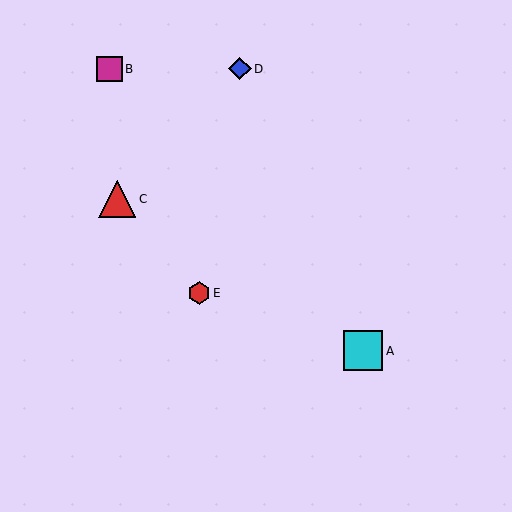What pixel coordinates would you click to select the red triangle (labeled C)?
Click at (117, 199) to select the red triangle C.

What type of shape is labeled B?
Shape B is a magenta square.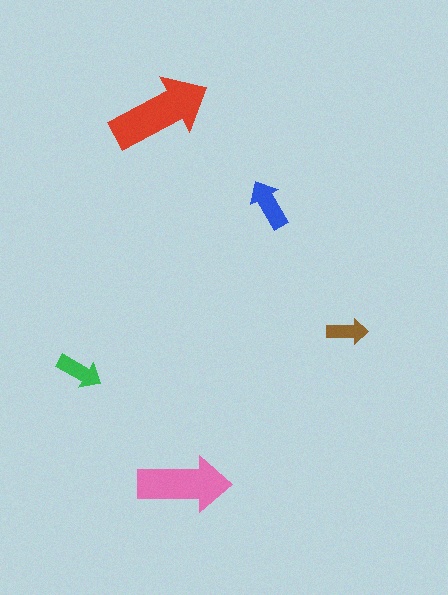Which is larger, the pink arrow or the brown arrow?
The pink one.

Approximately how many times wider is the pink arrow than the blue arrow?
About 2 times wider.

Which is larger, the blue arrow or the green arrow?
The blue one.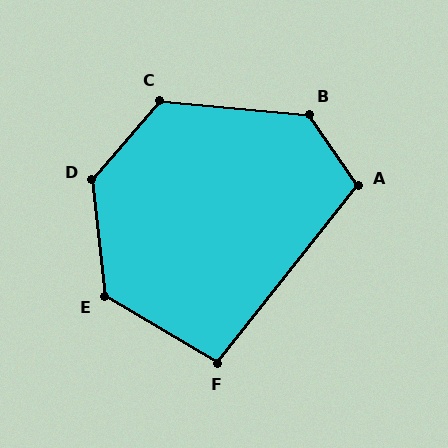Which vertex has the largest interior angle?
D, at approximately 133 degrees.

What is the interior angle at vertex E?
Approximately 127 degrees (obtuse).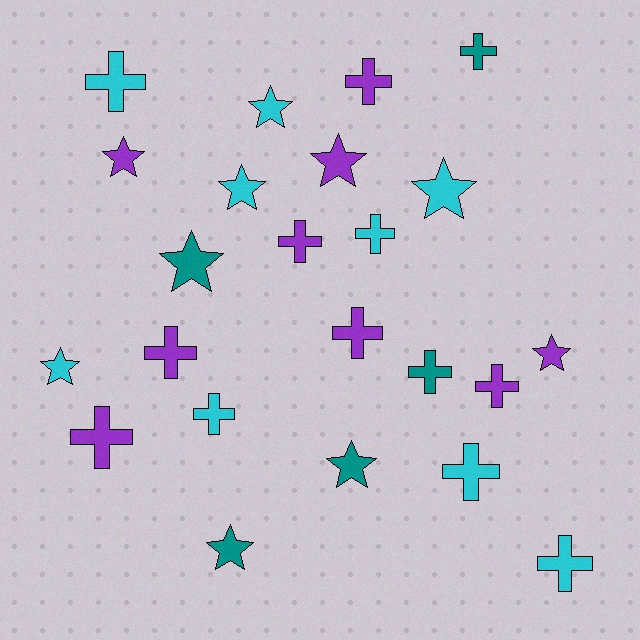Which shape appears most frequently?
Cross, with 13 objects.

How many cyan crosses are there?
There are 5 cyan crosses.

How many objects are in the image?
There are 23 objects.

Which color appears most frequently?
Cyan, with 9 objects.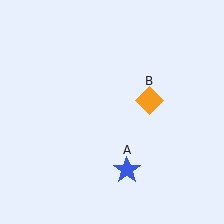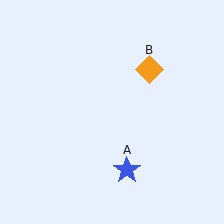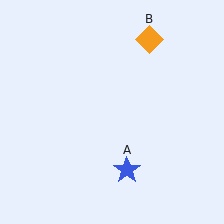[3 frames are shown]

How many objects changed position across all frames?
1 object changed position: orange diamond (object B).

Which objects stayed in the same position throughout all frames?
Blue star (object A) remained stationary.